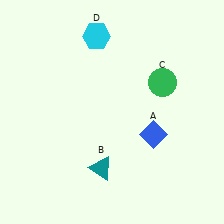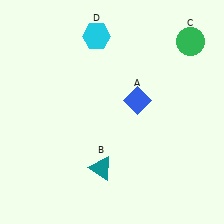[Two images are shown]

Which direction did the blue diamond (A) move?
The blue diamond (A) moved up.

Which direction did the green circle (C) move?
The green circle (C) moved up.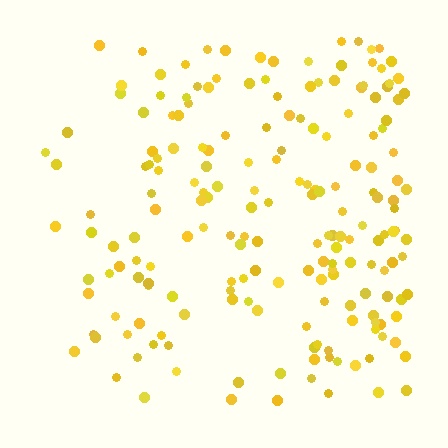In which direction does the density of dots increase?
From left to right, with the right side densest.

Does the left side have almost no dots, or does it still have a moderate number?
Still a moderate number, just noticeably fewer than the right.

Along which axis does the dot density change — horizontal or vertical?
Horizontal.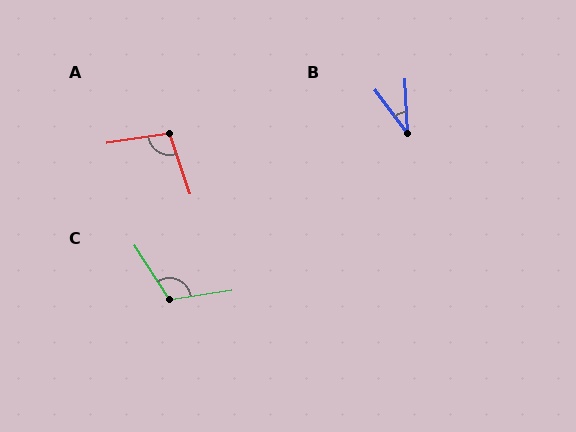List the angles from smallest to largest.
B (34°), A (100°), C (115°).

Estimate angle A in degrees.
Approximately 100 degrees.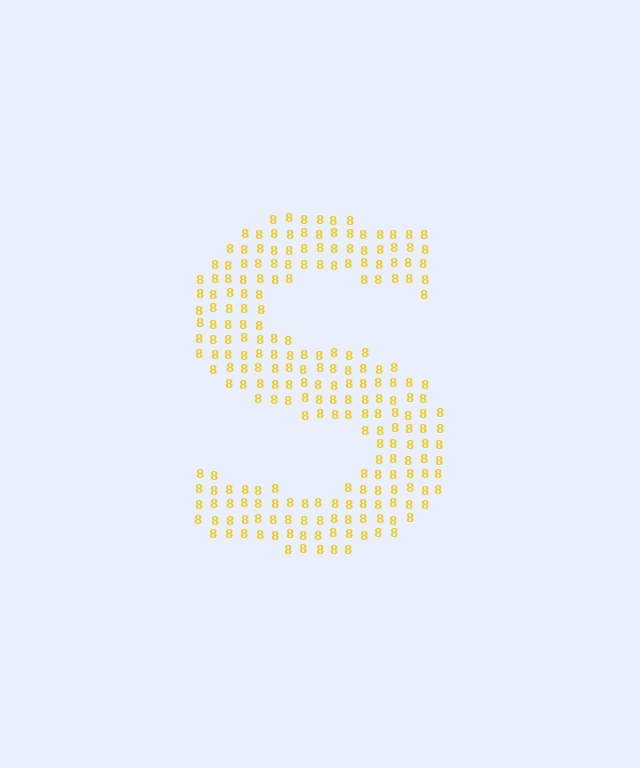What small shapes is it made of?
It is made of small digit 8's.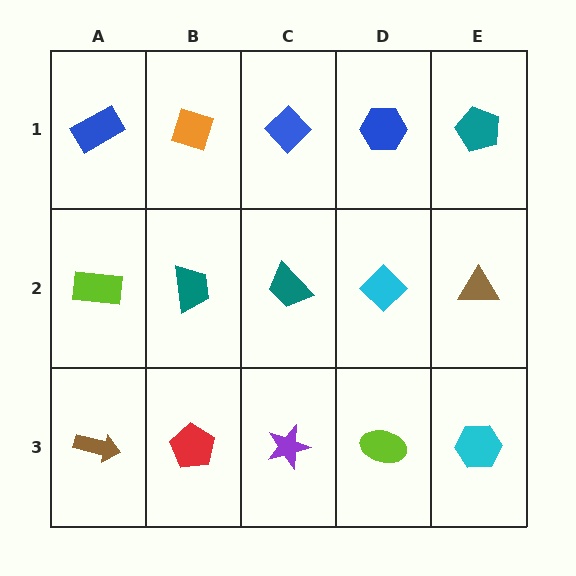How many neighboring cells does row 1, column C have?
3.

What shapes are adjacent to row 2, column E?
A teal pentagon (row 1, column E), a cyan hexagon (row 3, column E), a cyan diamond (row 2, column D).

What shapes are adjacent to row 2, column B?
An orange diamond (row 1, column B), a red pentagon (row 3, column B), a lime rectangle (row 2, column A), a teal trapezoid (row 2, column C).